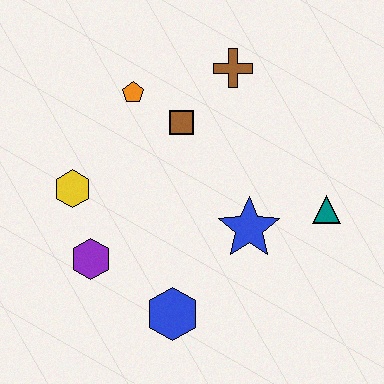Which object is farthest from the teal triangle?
The yellow hexagon is farthest from the teal triangle.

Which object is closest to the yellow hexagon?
The purple hexagon is closest to the yellow hexagon.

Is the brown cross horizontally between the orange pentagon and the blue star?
Yes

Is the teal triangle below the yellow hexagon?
Yes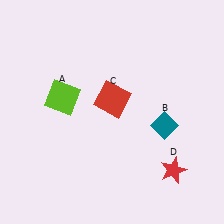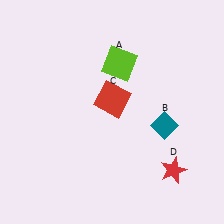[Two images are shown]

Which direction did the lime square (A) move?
The lime square (A) moved right.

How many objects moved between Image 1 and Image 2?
1 object moved between the two images.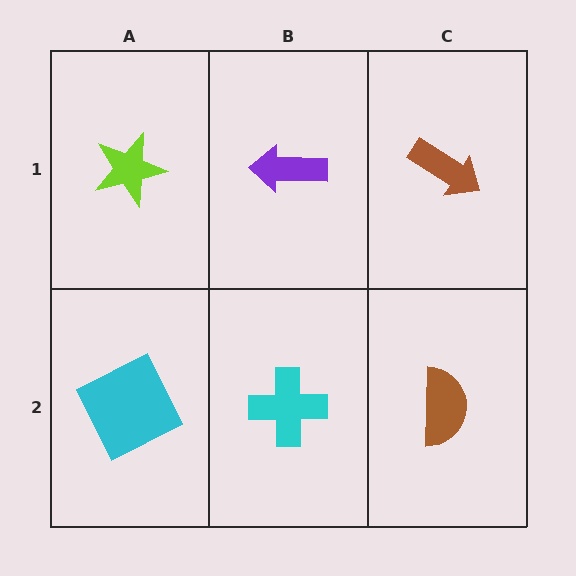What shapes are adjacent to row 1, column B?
A cyan cross (row 2, column B), a lime star (row 1, column A), a brown arrow (row 1, column C).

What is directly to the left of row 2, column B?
A cyan square.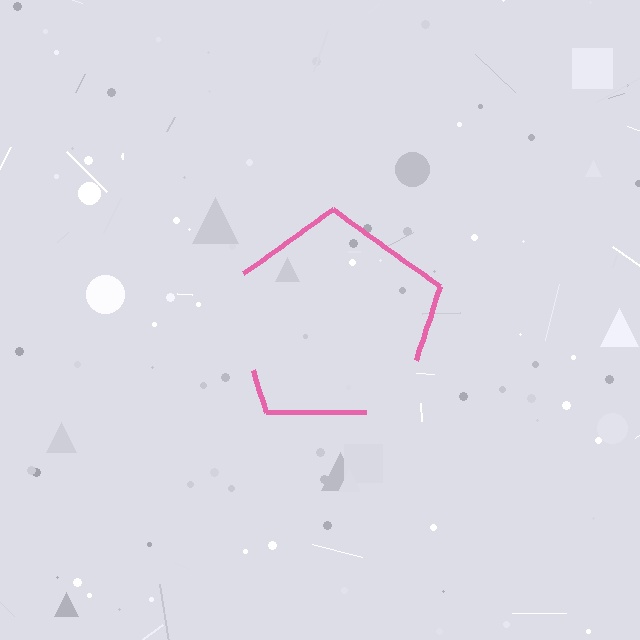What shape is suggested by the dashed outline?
The dashed outline suggests a pentagon.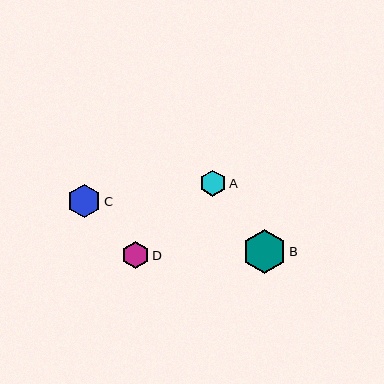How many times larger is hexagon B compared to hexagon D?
Hexagon B is approximately 1.6 times the size of hexagon D.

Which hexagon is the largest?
Hexagon B is the largest with a size of approximately 44 pixels.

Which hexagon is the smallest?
Hexagon A is the smallest with a size of approximately 26 pixels.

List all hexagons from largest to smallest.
From largest to smallest: B, C, D, A.